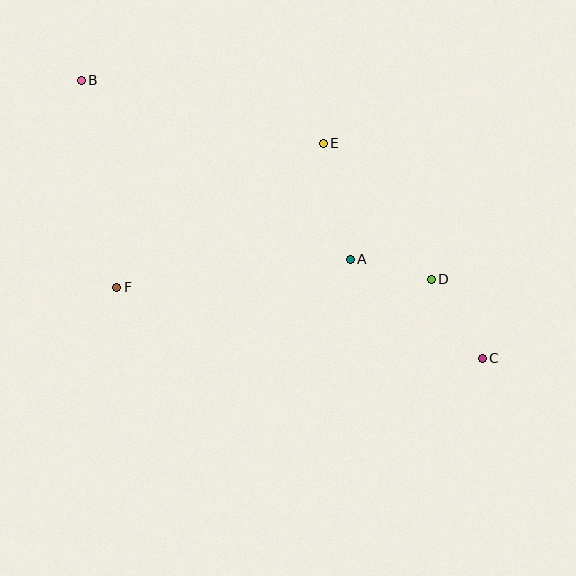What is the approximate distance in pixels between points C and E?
The distance between C and E is approximately 267 pixels.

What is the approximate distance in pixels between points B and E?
The distance between B and E is approximately 250 pixels.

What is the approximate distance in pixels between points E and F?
The distance between E and F is approximately 251 pixels.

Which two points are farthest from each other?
Points B and C are farthest from each other.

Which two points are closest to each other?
Points A and D are closest to each other.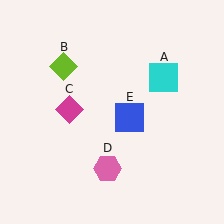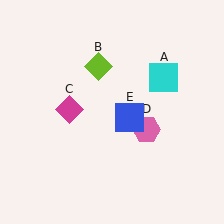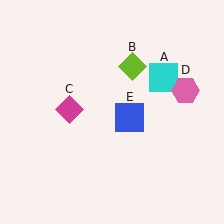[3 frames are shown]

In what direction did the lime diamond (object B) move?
The lime diamond (object B) moved right.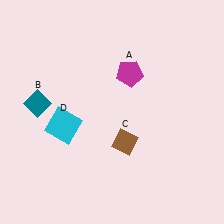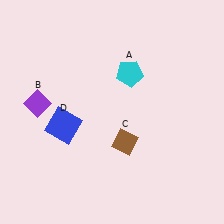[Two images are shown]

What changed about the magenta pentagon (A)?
In Image 1, A is magenta. In Image 2, it changed to cyan.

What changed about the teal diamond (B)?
In Image 1, B is teal. In Image 2, it changed to purple.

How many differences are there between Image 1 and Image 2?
There are 3 differences between the two images.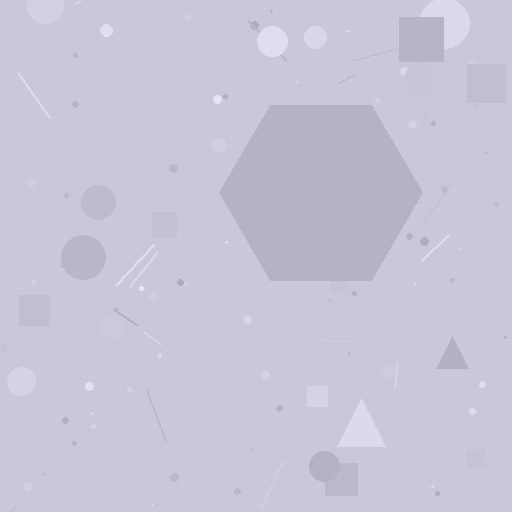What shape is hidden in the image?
A hexagon is hidden in the image.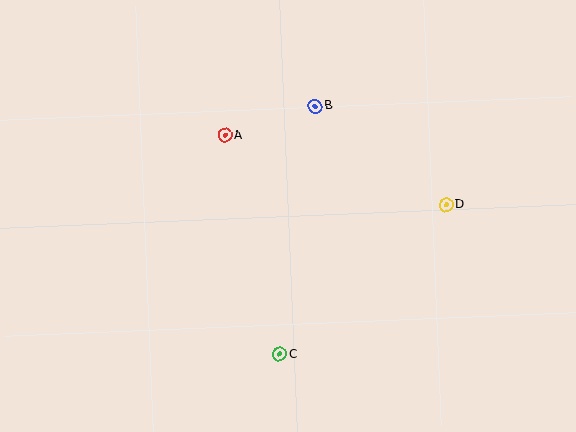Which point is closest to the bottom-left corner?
Point C is closest to the bottom-left corner.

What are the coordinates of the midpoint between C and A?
The midpoint between C and A is at (252, 245).